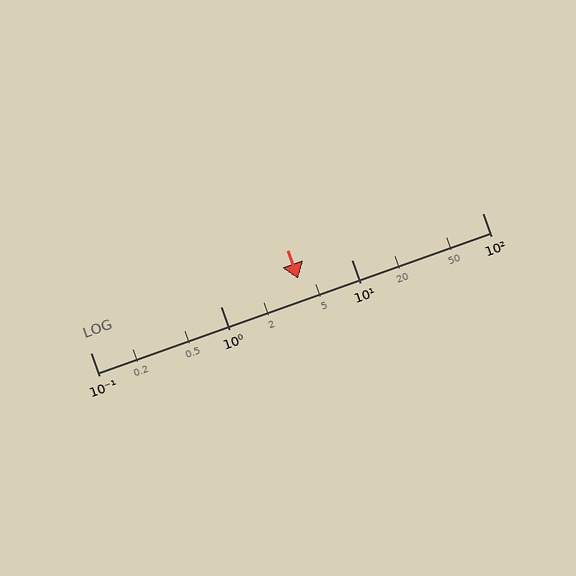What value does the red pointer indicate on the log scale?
The pointer indicates approximately 3.9.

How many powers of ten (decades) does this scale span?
The scale spans 3 decades, from 0.1 to 100.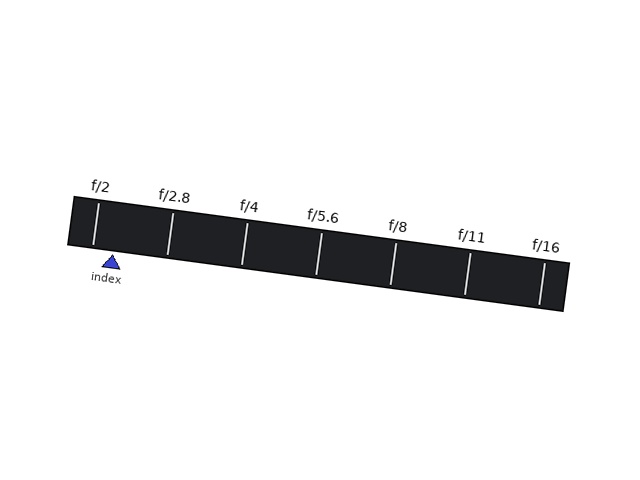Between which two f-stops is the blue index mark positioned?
The index mark is between f/2 and f/2.8.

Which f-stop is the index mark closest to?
The index mark is closest to f/2.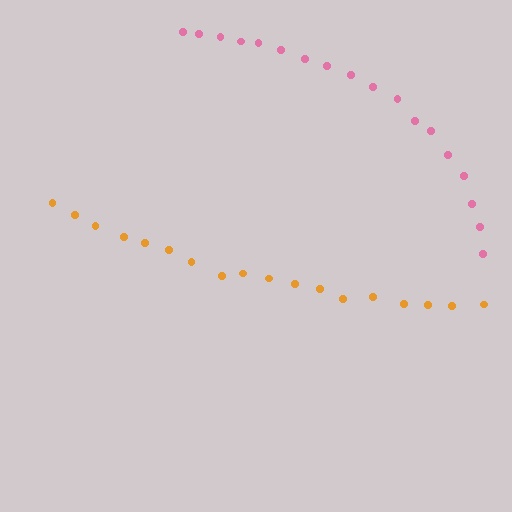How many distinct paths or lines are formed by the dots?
There are 2 distinct paths.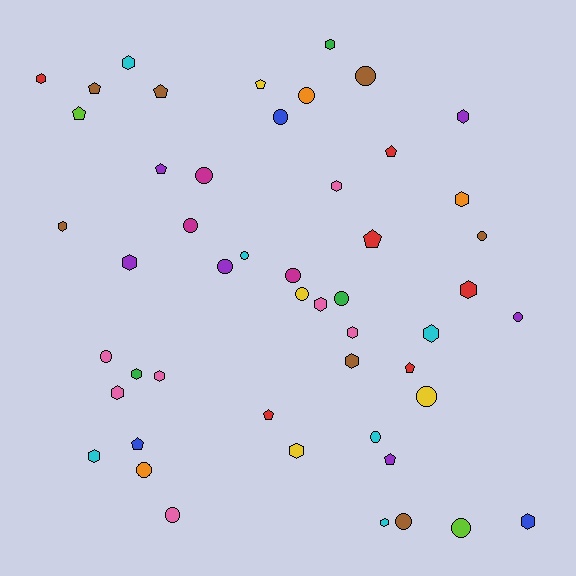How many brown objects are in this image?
There are 7 brown objects.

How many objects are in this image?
There are 50 objects.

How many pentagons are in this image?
There are 11 pentagons.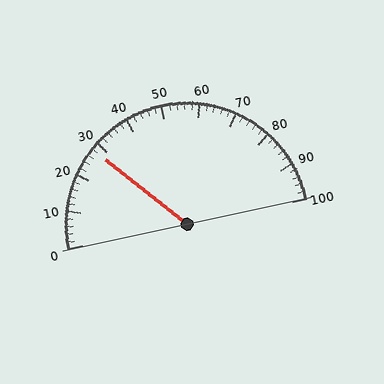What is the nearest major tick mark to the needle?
The nearest major tick mark is 30.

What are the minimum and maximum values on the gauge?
The gauge ranges from 0 to 100.